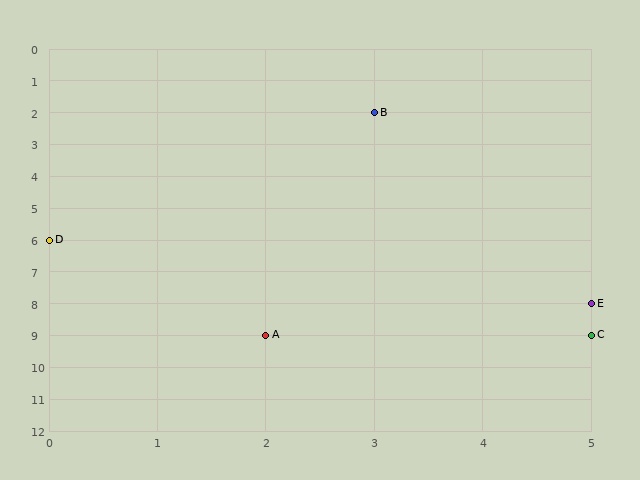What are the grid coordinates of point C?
Point C is at grid coordinates (5, 9).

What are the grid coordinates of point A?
Point A is at grid coordinates (2, 9).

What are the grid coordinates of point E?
Point E is at grid coordinates (5, 8).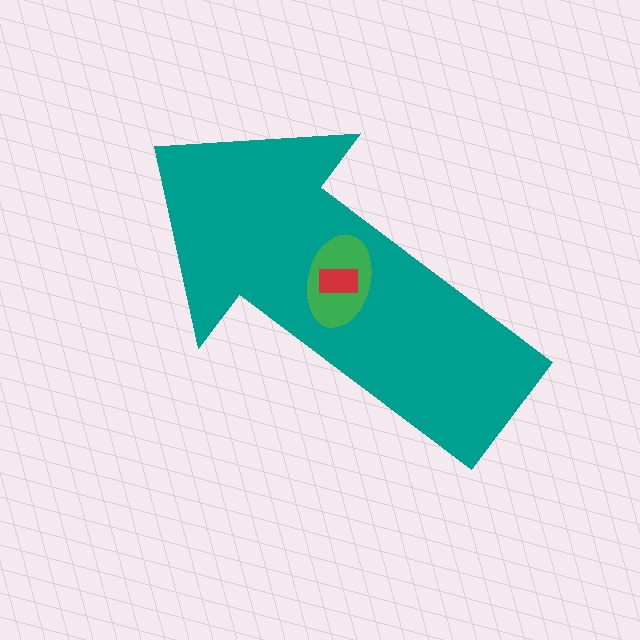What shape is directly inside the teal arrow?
The green ellipse.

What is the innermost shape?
The red rectangle.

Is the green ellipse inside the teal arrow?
Yes.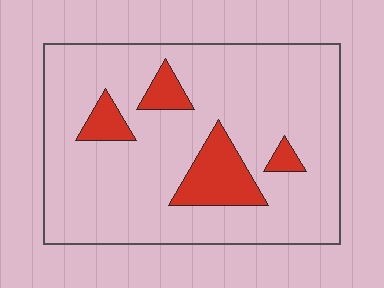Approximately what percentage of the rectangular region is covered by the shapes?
Approximately 15%.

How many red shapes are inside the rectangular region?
4.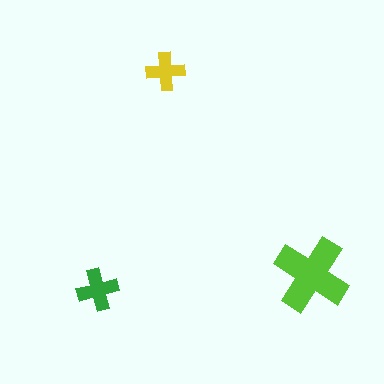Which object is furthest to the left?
The green cross is leftmost.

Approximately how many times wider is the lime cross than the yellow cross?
About 2 times wider.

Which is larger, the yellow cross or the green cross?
The green one.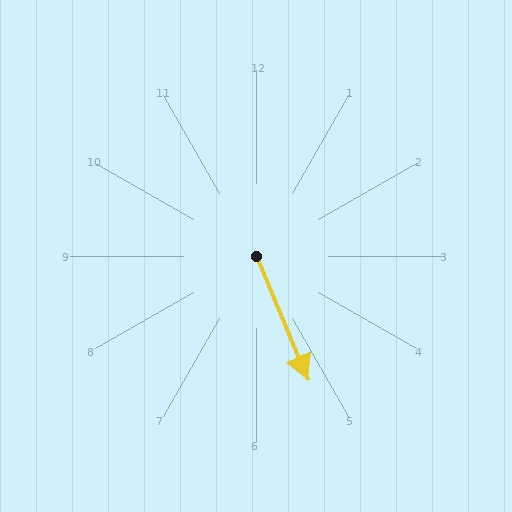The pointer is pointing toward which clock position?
Roughly 5 o'clock.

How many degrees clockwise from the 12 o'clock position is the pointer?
Approximately 157 degrees.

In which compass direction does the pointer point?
Southeast.